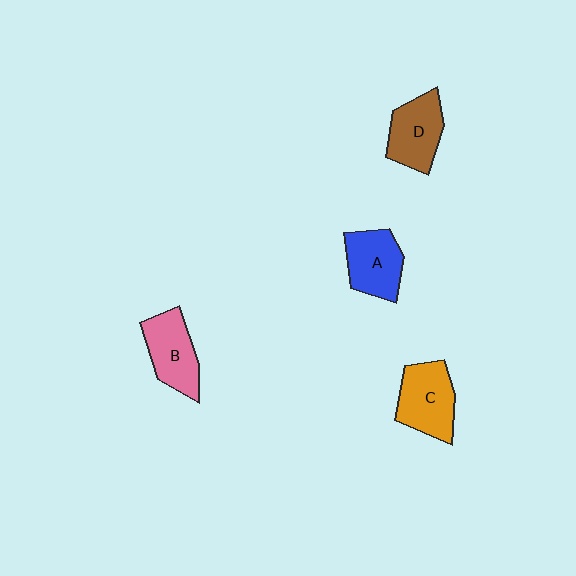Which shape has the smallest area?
Shape A (blue).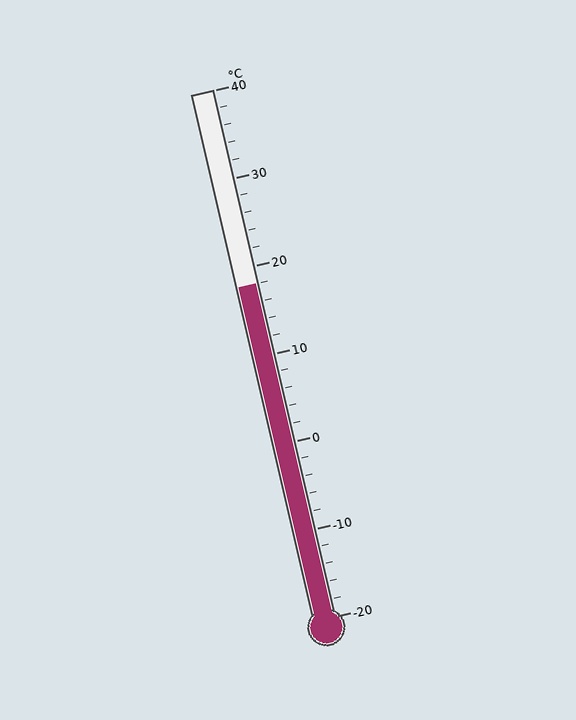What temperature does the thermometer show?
The thermometer shows approximately 18°C.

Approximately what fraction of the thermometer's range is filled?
The thermometer is filled to approximately 65% of its range.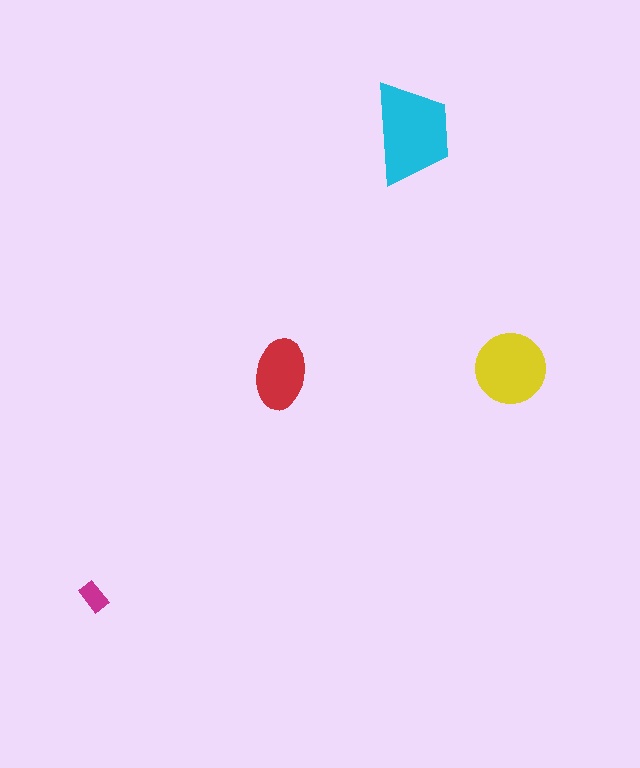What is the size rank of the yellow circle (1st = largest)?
2nd.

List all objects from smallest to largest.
The magenta rectangle, the red ellipse, the yellow circle, the cyan trapezoid.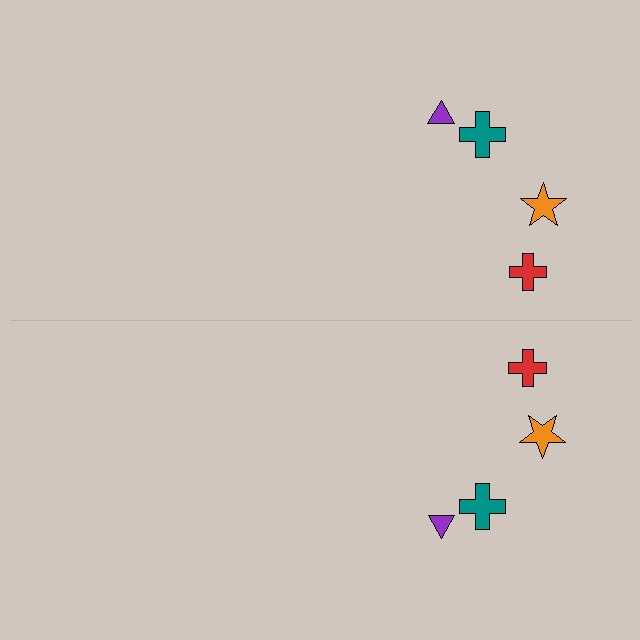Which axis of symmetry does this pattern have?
The pattern has a horizontal axis of symmetry running through the center of the image.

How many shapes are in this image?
There are 8 shapes in this image.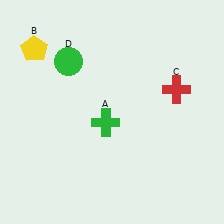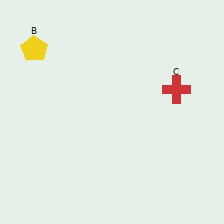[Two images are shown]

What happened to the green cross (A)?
The green cross (A) was removed in Image 2. It was in the bottom-left area of Image 1.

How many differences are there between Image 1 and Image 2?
There are 2 differences between the two images.